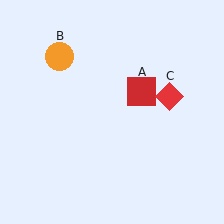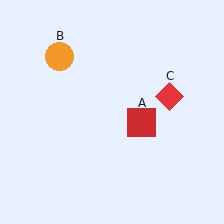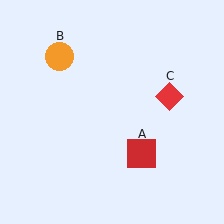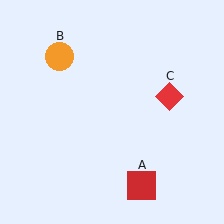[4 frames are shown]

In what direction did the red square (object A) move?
The red square (object A) moved down.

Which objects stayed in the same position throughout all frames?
Orange circle (object B) and red diamond (object C) remained stationary.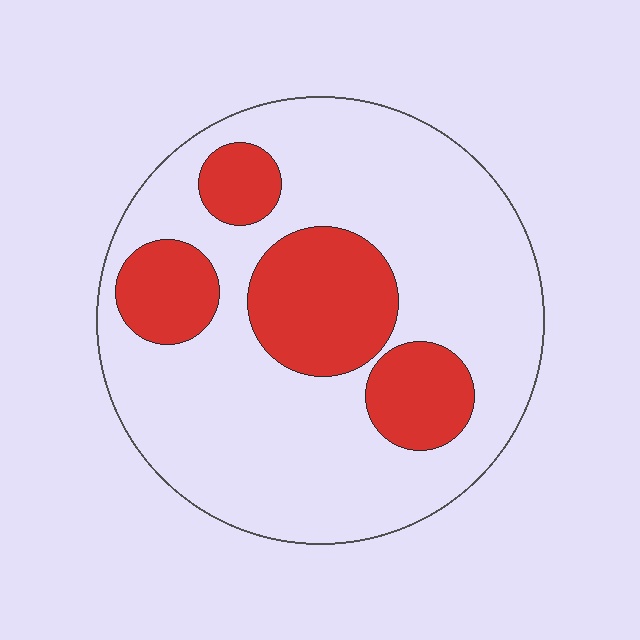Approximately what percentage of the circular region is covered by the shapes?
Approximately 25%.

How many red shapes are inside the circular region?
4.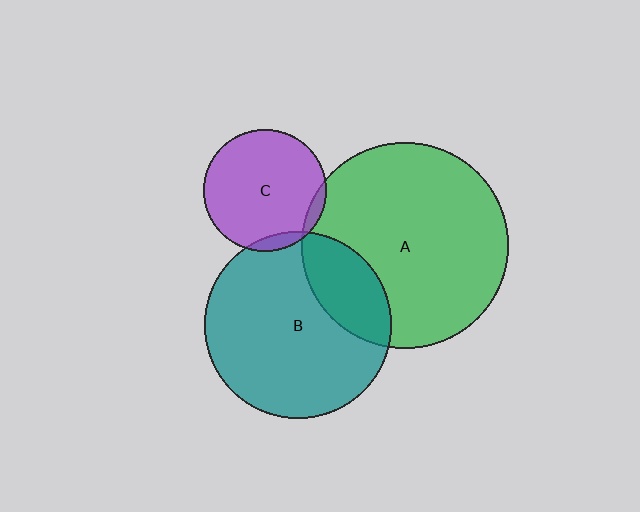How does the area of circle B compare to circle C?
Approximately 2.3 times.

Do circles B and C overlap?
Yes.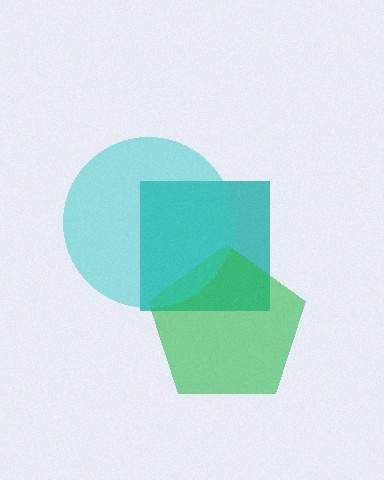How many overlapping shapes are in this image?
There are 3 overlapping shapes in the image.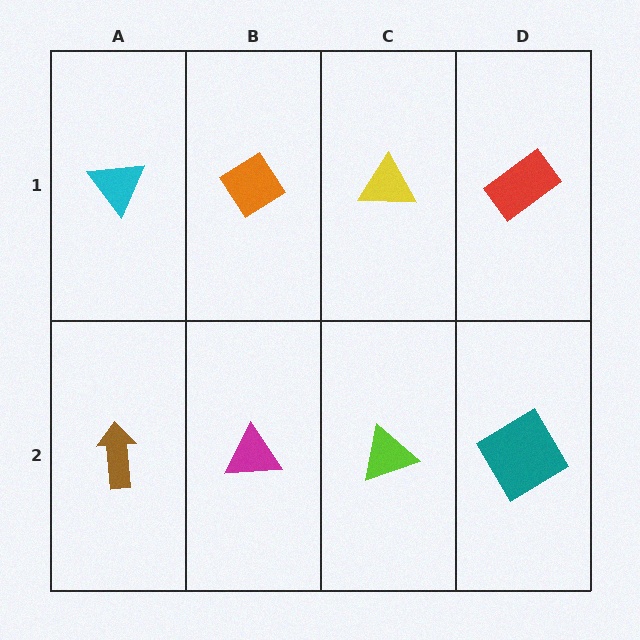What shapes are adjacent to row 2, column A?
A cyan triangle (row 1, column A), a magenta triangle (row 2, column B).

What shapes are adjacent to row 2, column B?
An orange diamond (row 1, column B), a brown arrow (row 2, column A), a lime triangle (row 2, column C).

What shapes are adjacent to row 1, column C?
A lime triangle (row 2, column C), an orange diamond (row 1, column B), a red rectangle (row 1, column D).